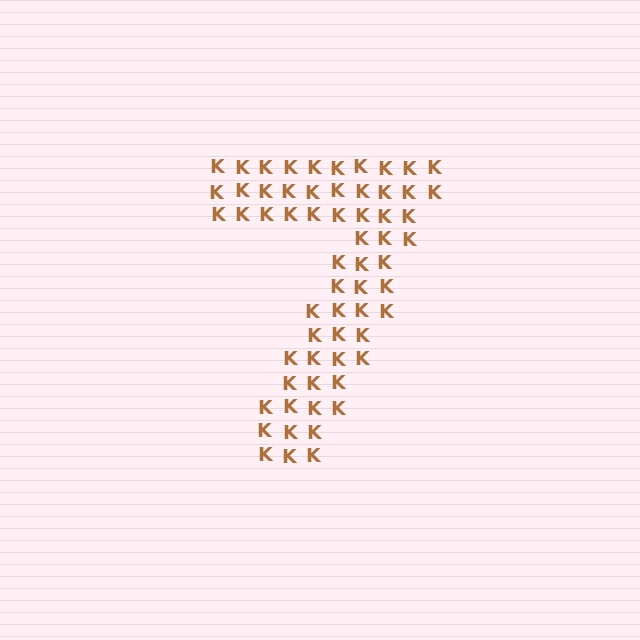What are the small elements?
The small elements are letter K's.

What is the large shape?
The large shape is the digit 7.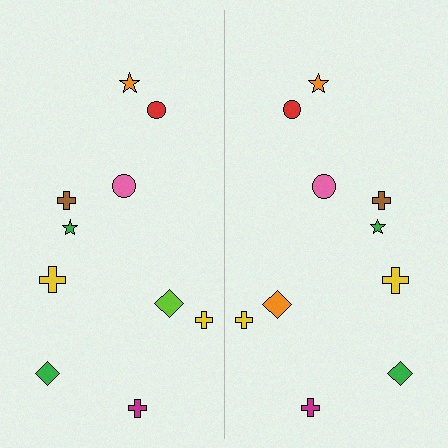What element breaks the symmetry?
The orange diamond on the right side breaks the symmetry — its mirror counterpart is lime.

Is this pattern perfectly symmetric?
No, the pattern is not perfectly symmetric. The orange diamond on the right side breaks the symmetry — its mirror counterpart is lime.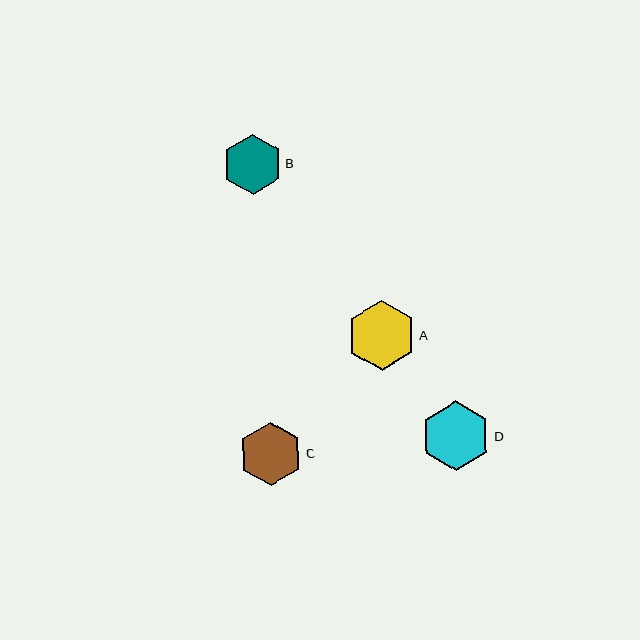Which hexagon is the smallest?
Hexagon B is the smallest with a size of approximately 60 pixels.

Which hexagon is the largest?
Hexagon A is the largest with a size of approximately 70 pixels.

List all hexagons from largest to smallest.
From largest to smallest: A, D, C, B.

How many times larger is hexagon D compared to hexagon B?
Hexagon D is approximately 1.2 times the size of hexagon B.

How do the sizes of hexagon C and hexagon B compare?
Hexagon C and hexagon B are approximately the same size.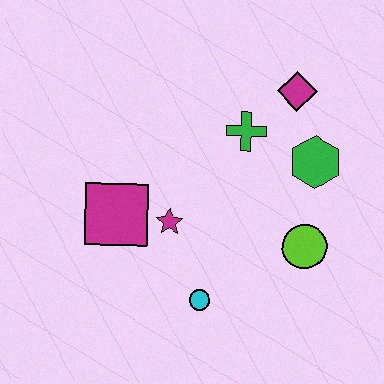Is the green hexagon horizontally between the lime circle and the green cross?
No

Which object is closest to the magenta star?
The magenta square is closest to the magenta star.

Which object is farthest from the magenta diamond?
The cyan circle is farthest from the magenta diamond.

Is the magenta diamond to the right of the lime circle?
No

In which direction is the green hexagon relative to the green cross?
The green hexagon is to the right of the green cross.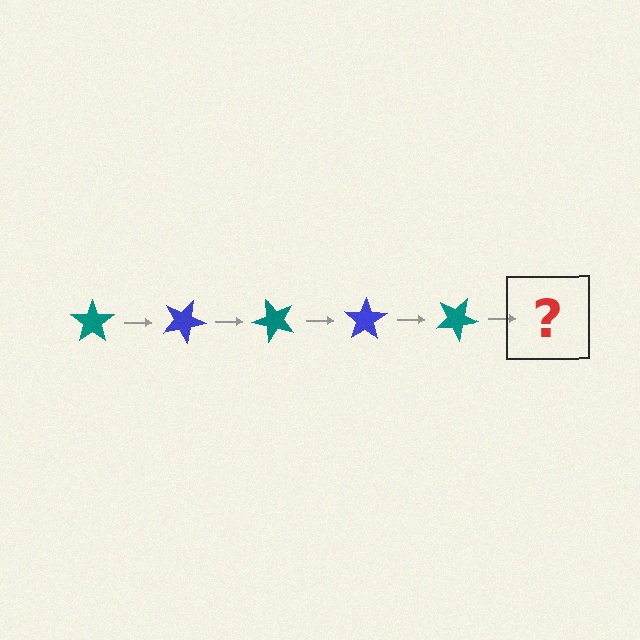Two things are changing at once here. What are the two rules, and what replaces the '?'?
The two rules are that it rotates 25 degrees each step and the color cycles through teal and blue. The '?' should be a blue star, rotated 125 degrees from the start.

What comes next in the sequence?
The next element should be a blue star, rotated 125 degrees from the start.